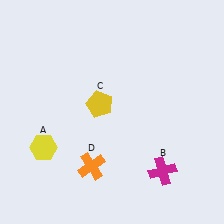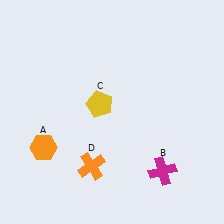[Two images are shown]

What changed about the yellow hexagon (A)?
In Image 1, A is yellow. In Image 2, it changed to orange.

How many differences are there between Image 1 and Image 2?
There is 1 difference between the two images.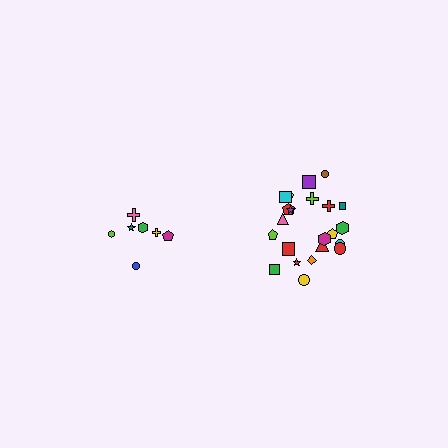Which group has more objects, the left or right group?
The right group.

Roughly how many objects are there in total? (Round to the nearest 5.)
Roughly 30 objects in total.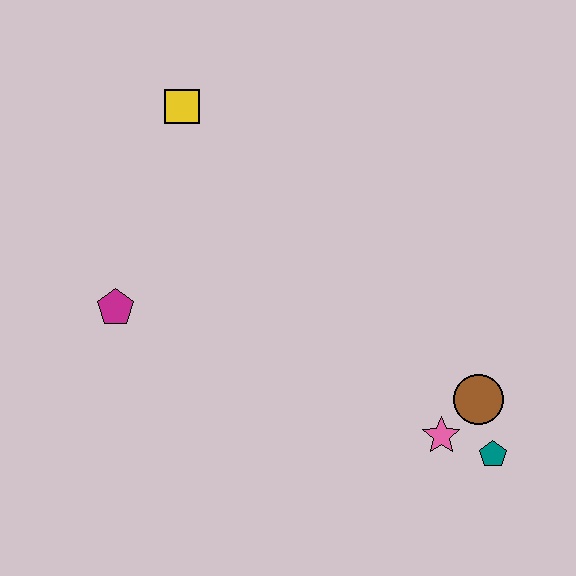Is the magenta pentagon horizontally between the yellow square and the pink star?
No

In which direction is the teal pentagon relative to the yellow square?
The teal pentagon is below the yellow square.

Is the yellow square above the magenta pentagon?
Yes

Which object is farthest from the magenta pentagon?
The teal pentagon is farthest from the magenta pentagon.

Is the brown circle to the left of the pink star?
No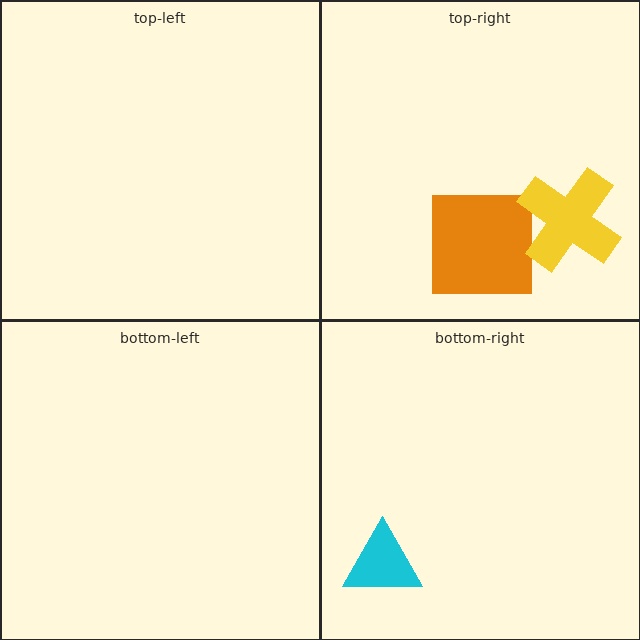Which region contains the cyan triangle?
The bottom-right region.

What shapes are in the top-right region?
The orange square, the yellow cross.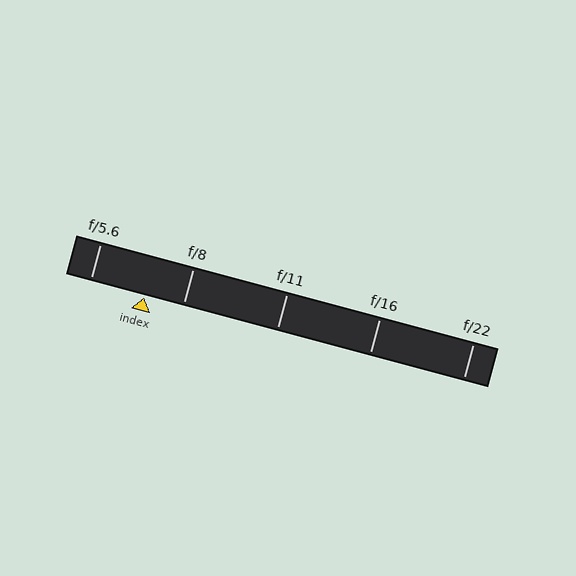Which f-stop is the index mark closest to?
The index mark is closest to f/8.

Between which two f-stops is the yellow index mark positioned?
The index mark is between f/5.6 and f/8.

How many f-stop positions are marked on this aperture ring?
There are 5 f-stop positions marked.